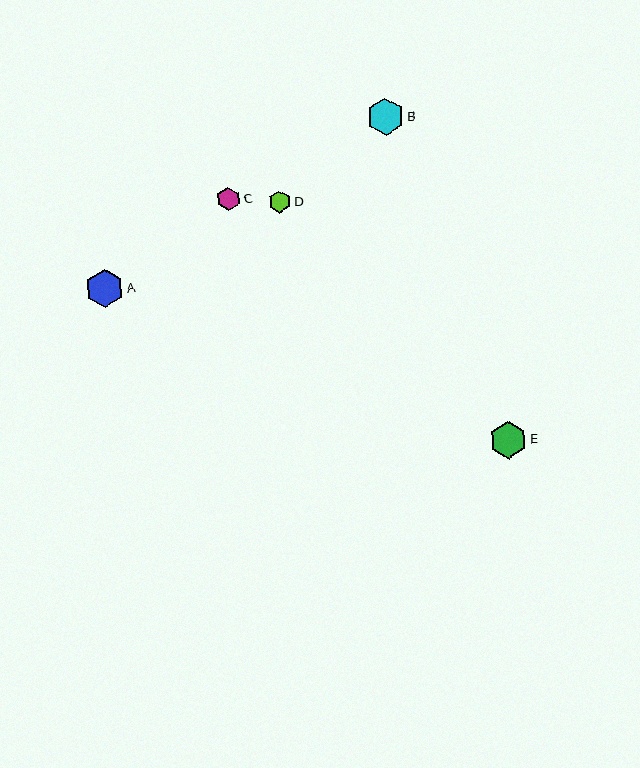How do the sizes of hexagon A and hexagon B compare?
Hexagon A and hexagon B are approximately the same size.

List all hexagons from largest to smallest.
From largest to smallest: A, E, B, C, D.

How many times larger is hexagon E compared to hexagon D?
Hexagon E is approximately 1.7 times the size of hexagon D.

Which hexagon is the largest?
Hexagon A is the largest with a size of approximately 38 pixels.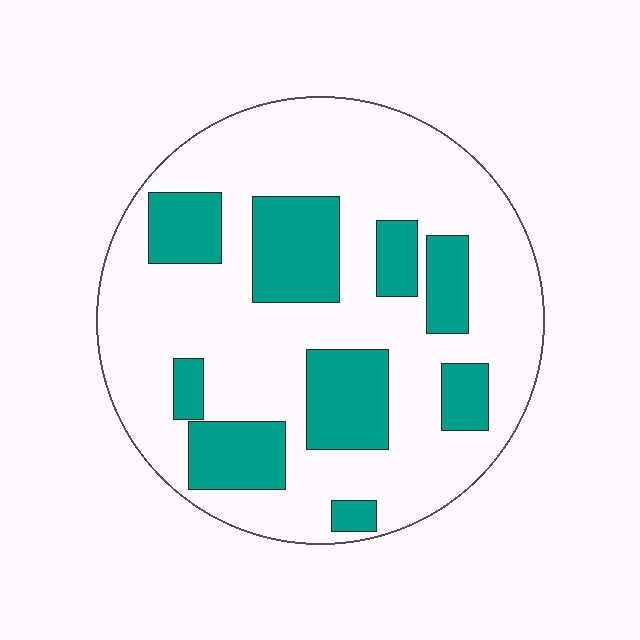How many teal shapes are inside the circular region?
9.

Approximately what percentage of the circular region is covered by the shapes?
Approximately 30%.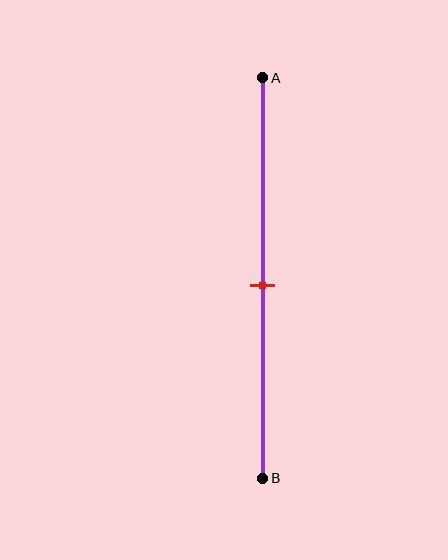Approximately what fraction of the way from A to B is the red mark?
The red mark is approximately 50% of the way from A to B.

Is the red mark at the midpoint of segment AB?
Yes, the mark is approximately at the midpoint.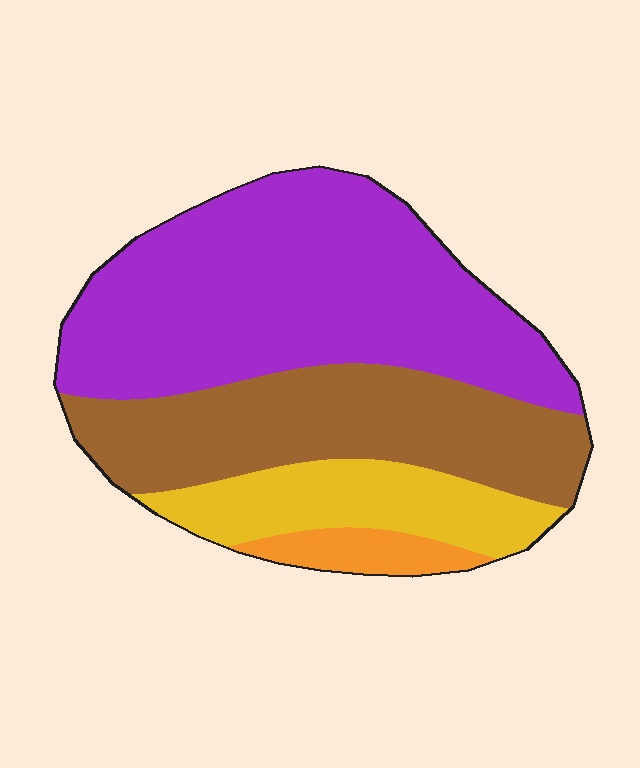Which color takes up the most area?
Purple, at roughly 50%.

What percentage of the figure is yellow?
Yellow takes up about one sixth (1/6) of the figure.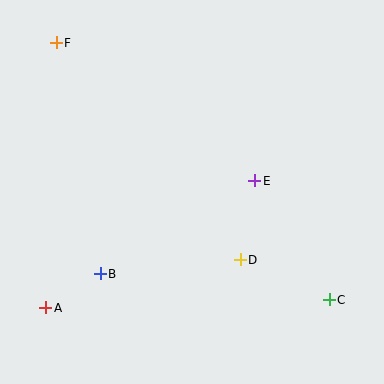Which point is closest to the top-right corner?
Point E is closest to the top-right corner.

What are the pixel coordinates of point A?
Point A is at (46, 308).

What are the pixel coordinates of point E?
Point E is at (255, 181).